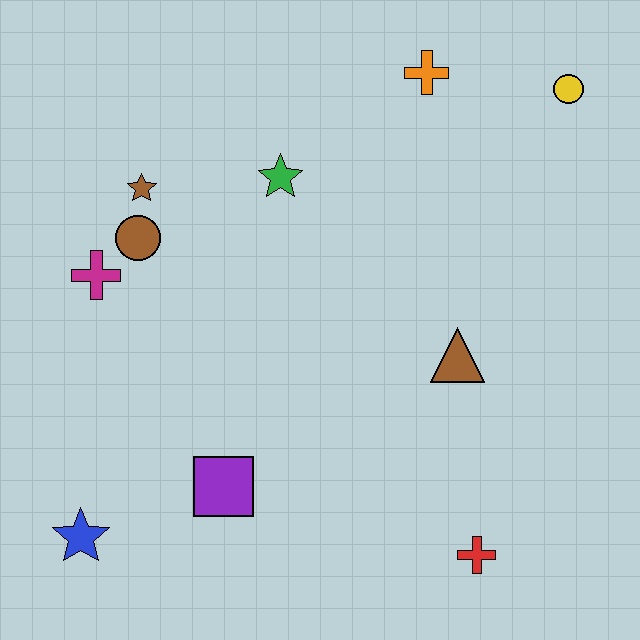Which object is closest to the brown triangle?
The red cross is closest to the brown triangle.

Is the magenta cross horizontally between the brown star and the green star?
No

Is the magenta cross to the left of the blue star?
No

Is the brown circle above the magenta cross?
Yes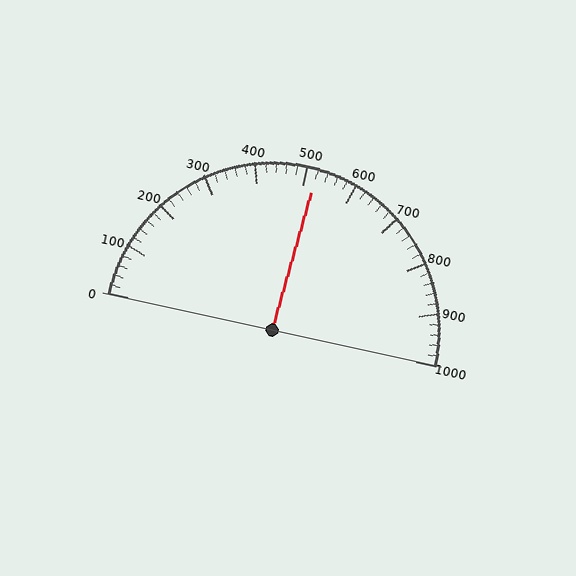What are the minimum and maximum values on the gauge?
The gauge ranges from 0 to 1000.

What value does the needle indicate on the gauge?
The needle indicates approximately 520.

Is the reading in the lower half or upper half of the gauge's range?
The reading is in the upper half of the range (0 to 1000).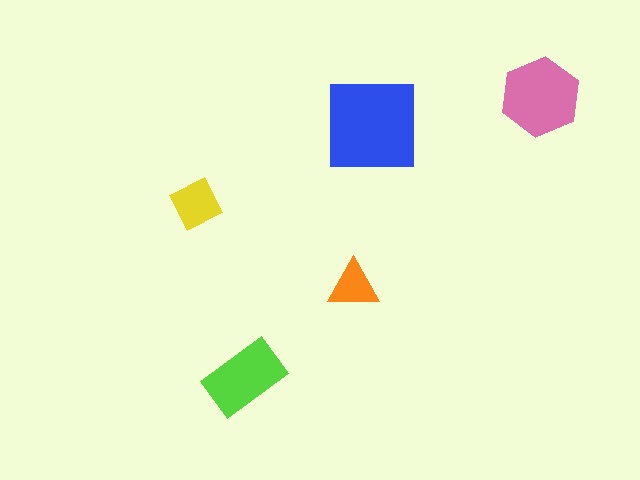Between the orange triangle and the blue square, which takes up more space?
The blue square.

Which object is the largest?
The blue square.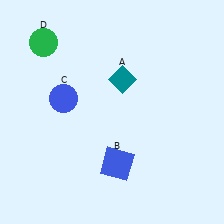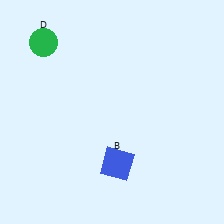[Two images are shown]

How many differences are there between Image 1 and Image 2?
There are 2 differences between the two images.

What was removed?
The blue circle (C), the teal diamond (A) were removed in Image 2.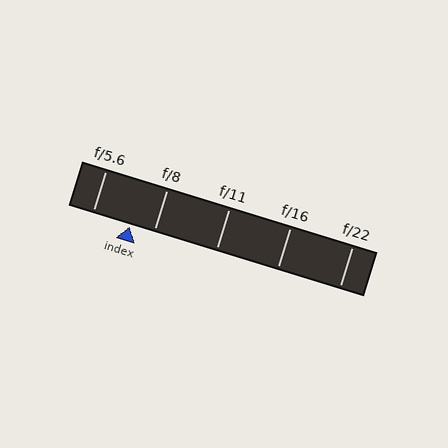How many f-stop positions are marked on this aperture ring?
There are 5 f-stop positions marked.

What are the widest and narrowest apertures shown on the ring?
The widest aperture shown is f/5.6 and the narrowest is f/22.